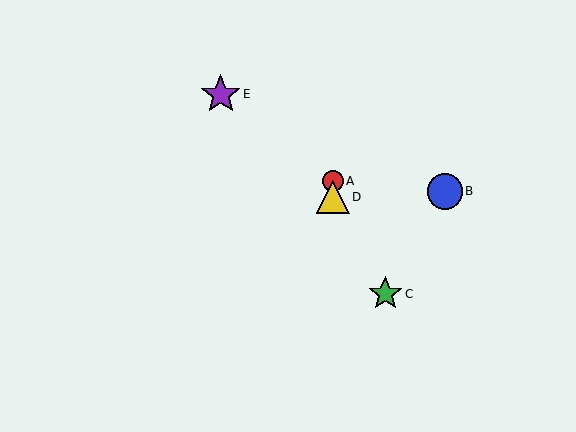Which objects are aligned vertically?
Objects A, D are aligned vertically.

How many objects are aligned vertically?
2 objects (A, D) are aligned vertically.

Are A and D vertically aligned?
Yes, both are at x≈333.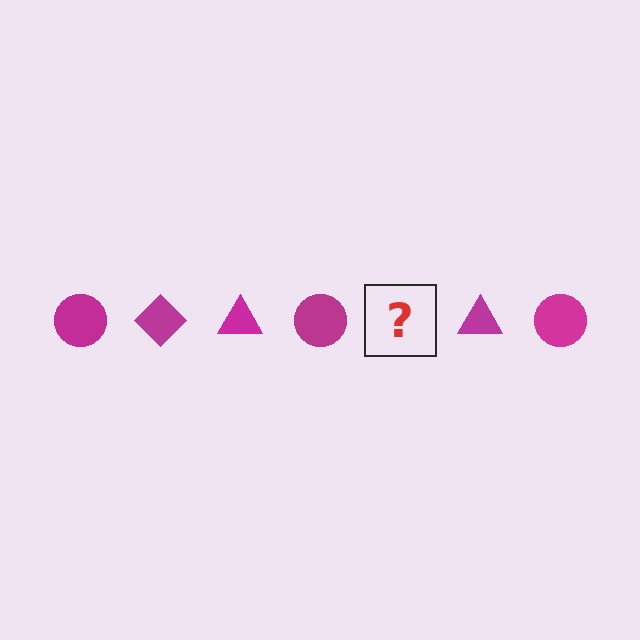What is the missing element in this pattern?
The missing element is a magenta diamond.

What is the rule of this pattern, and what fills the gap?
The rule is that the pattern cycles through circle, diamond, triangle shapes in magenta. The gap should be filled with a magenta diamond.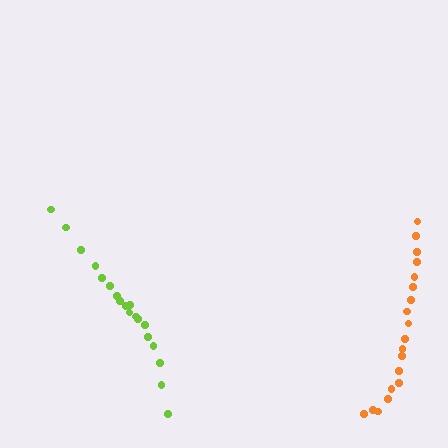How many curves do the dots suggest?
There are 2 distinct paths.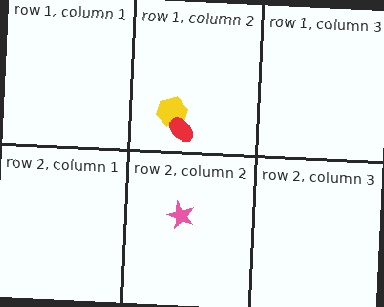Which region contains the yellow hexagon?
The row 1, column 2 region.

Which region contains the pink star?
The row 2, column 2 region.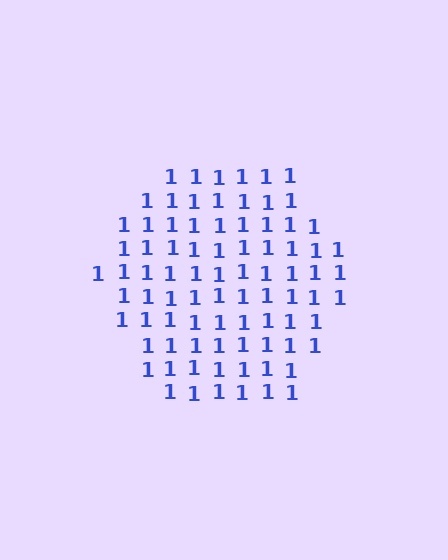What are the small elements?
The small elements are digit 1's.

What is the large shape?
The large shape is a hexagon.